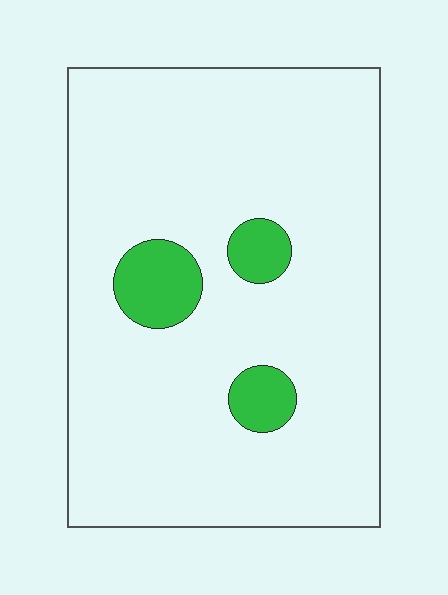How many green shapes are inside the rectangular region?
3.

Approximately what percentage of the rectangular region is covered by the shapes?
Approximately 10%.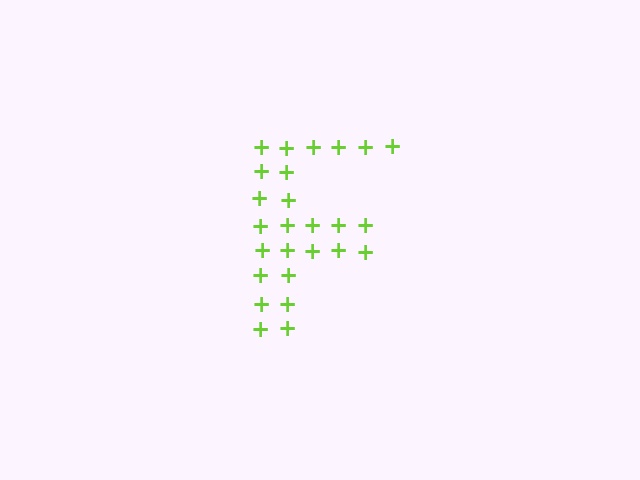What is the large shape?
The large shape is the letter F.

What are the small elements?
The small elements are plus signs.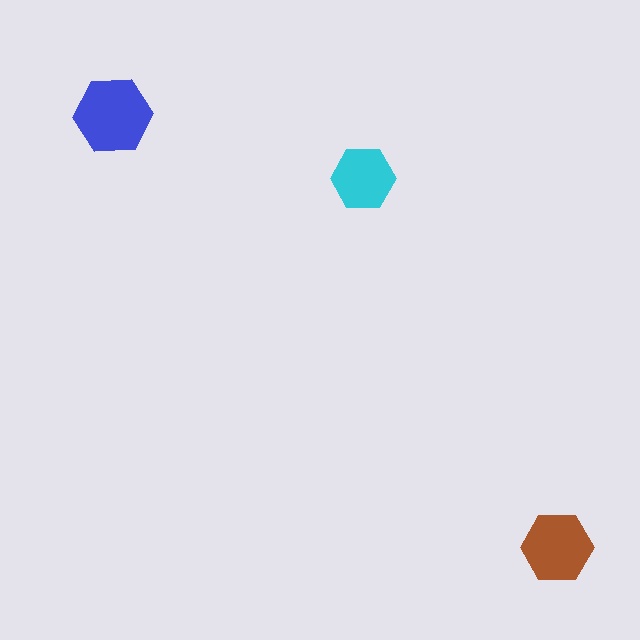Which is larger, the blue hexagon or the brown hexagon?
The blue one.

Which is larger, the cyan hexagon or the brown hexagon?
The brown one.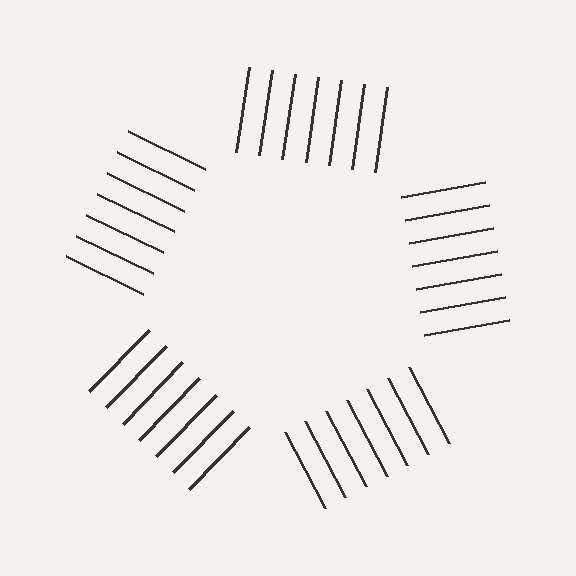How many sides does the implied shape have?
5 sides — the line-ends trace a pentagon.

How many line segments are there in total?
35 — 7 along each of the 5 edges.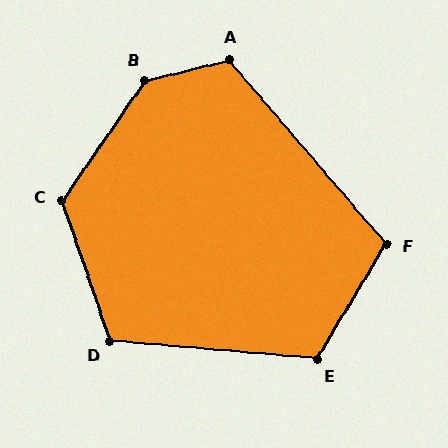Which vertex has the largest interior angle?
B, at approximately 138 degrees.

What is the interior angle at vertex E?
Approximately 116 degrees (obtuse).